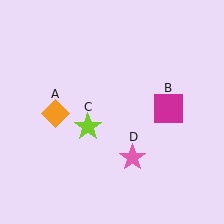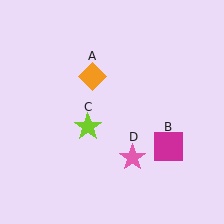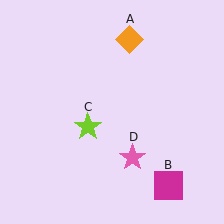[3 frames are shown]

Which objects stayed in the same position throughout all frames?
Lime star (object C) and pink star (object D) remained stationary.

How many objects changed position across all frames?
2 objects changed position: orange diamond (object A), magenta square (object B).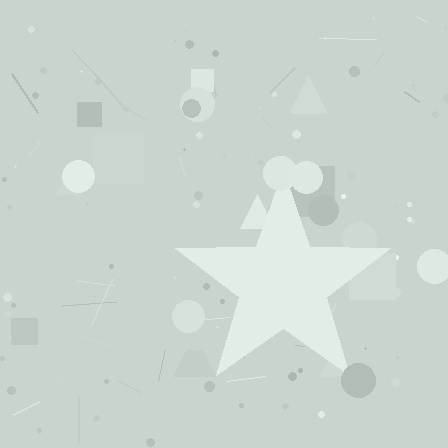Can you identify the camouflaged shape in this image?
The camouflaged shape is a star.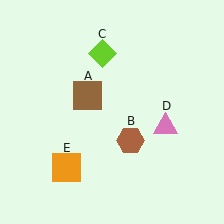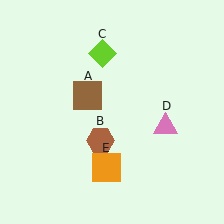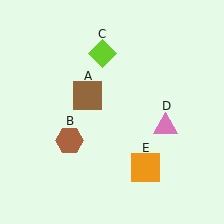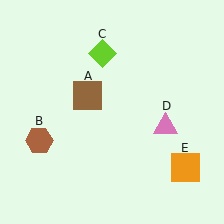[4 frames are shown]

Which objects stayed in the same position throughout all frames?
Brown square (object A) and lime diamond (object C) and pink triangle (object D) remained stationary.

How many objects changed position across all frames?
2 objects changed position: brown hexagon (object B), orange square (object E).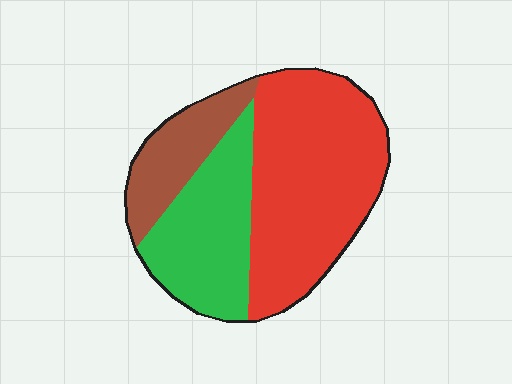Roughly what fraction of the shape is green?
Green covers 30% of the shape.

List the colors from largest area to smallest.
From largest to smallest: red, green, brown.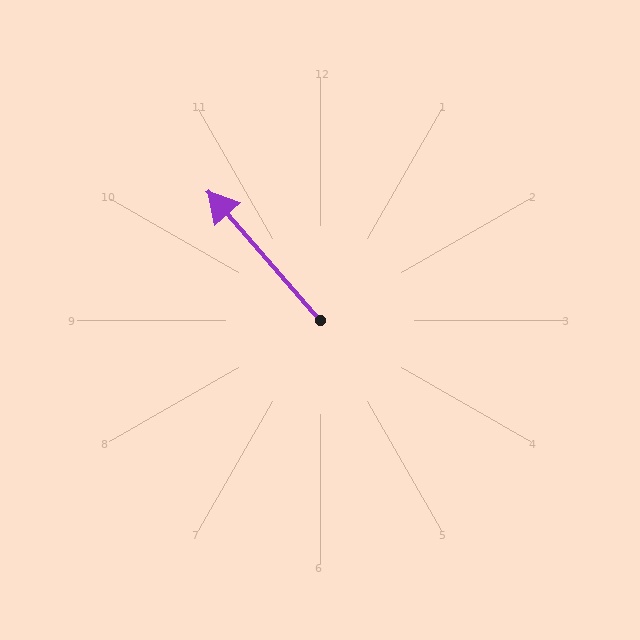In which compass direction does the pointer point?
Northwest.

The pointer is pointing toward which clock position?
Roughly 11 o'clock.